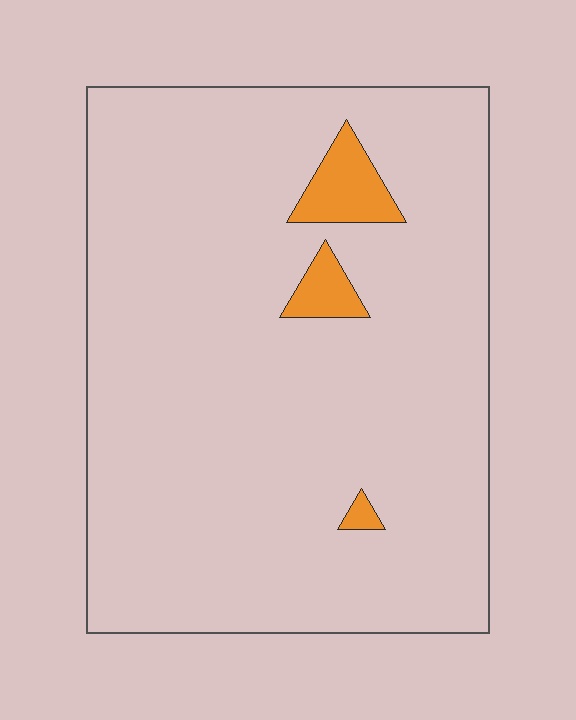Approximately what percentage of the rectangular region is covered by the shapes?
Approximately 5%.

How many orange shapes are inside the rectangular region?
3.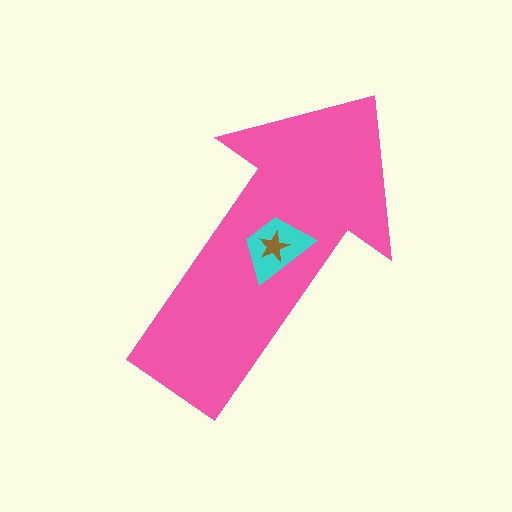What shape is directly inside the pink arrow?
The cyan trapezoid.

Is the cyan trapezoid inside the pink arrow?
Yes.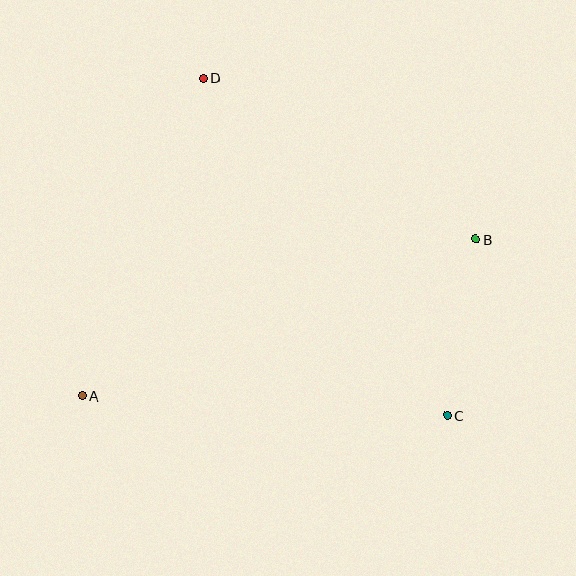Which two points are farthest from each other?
Points A and B are farthest from each other.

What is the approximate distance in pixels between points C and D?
The distance between C and D is approximately 416 pixels.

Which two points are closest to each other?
Points B and C are closest to each other.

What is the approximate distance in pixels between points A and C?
The distance between A and C is approximately 365 pixels.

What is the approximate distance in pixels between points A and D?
The distance between A and D is approximately 340 pixels.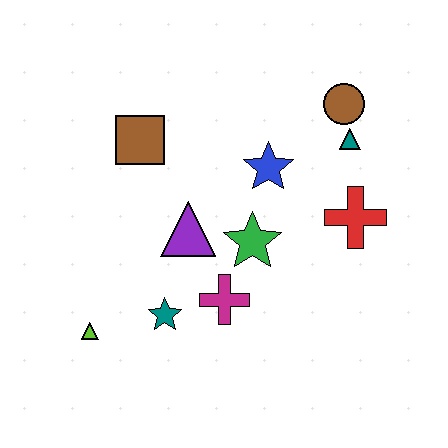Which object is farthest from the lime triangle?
The brown circle is farthest from the lime triangle.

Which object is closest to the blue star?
The green star is closest to the blue star.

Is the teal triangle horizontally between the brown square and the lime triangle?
No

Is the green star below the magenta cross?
No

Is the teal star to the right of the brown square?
Yes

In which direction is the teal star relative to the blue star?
The teal star is below the blue star.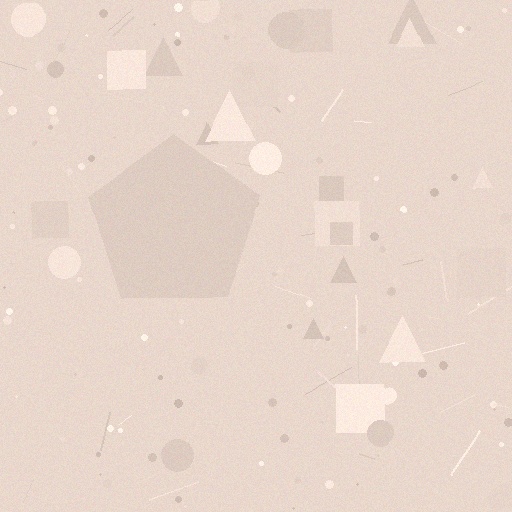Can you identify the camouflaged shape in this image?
The camouflaged shape is a pentagon.